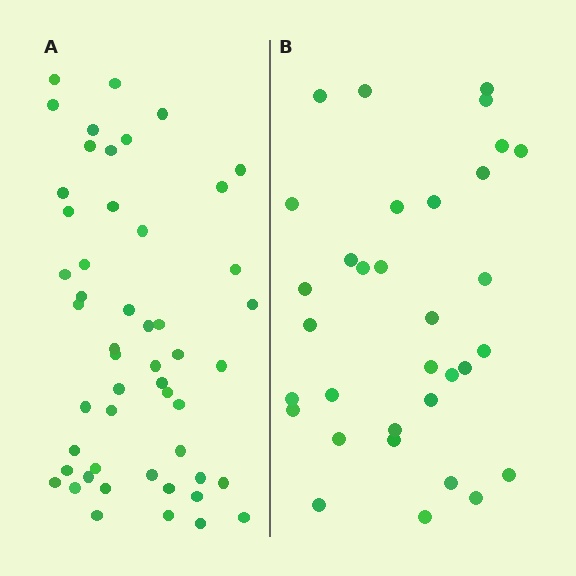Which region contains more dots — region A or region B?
Region A (the left region) has more dots.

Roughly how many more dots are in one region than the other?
Region A has approximately 20 more dots than region B.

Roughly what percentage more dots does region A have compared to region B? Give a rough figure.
About 55% more.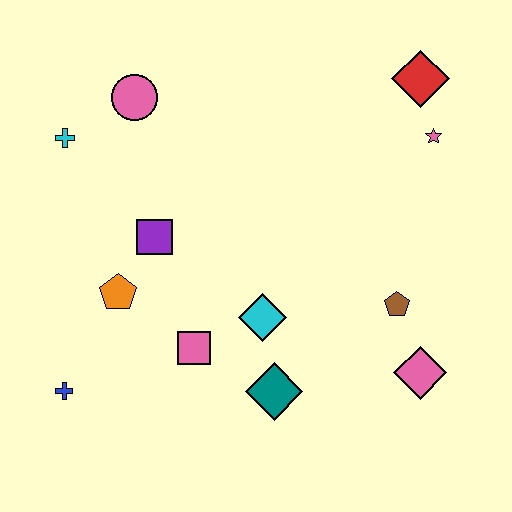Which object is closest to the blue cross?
The orange pentagon is closest to the blue cross.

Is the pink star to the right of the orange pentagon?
Yes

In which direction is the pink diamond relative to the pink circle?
The pink diamond is to the right of the pink circle.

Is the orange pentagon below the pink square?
No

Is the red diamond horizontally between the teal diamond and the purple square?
No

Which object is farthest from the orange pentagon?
The red diamond is farthest from the orange pentagon.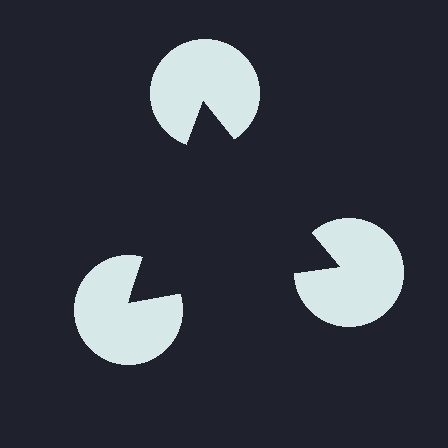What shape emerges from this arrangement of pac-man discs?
An illusory triangle — its edges are inferred from the aligned wedge cuts in the pac-man discs, not physically drawn.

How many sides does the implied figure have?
3 sides.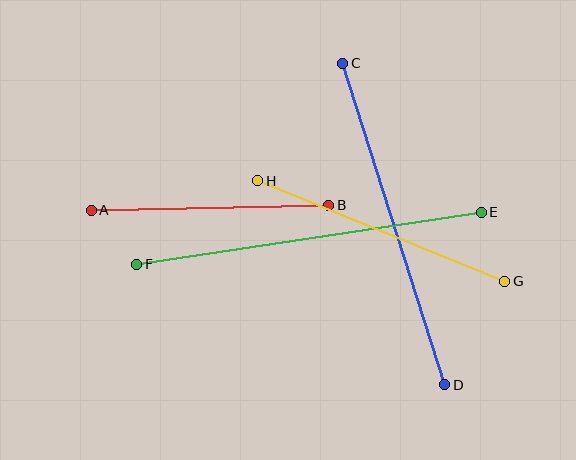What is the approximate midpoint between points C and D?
The midpoint is at approximately (394, 224) pixels.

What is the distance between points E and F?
The distance is approximately 349 pixels.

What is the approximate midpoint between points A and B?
The midpoint is at approximately (210, 208) pixels.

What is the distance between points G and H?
The distance is approximately 267 pixels.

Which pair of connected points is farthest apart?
Points E and F are farthest apart.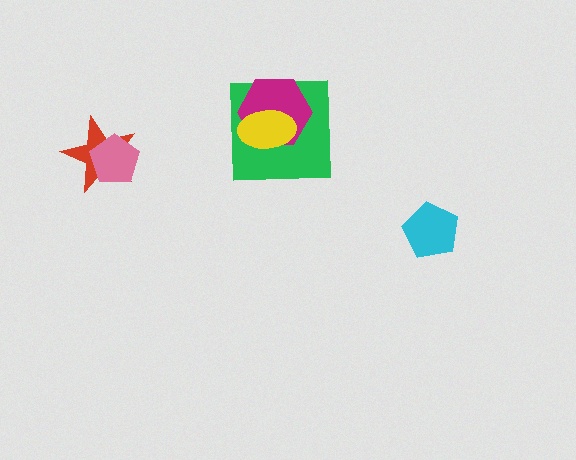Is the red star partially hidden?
Yes, it is partially covered by another shape.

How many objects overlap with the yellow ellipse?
2 objects overlap with the yellow ellipse.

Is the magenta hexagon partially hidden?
Yes, it is partially covered by another shape.